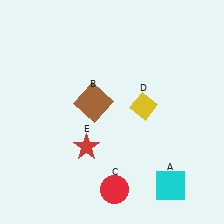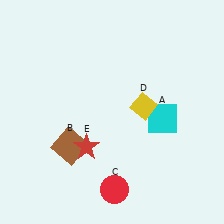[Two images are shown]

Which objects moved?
The objects that moved are: the cyan square (A), the brown square (B).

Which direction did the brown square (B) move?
The brown square (B) moved down.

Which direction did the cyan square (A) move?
The cyan square (A) moved up.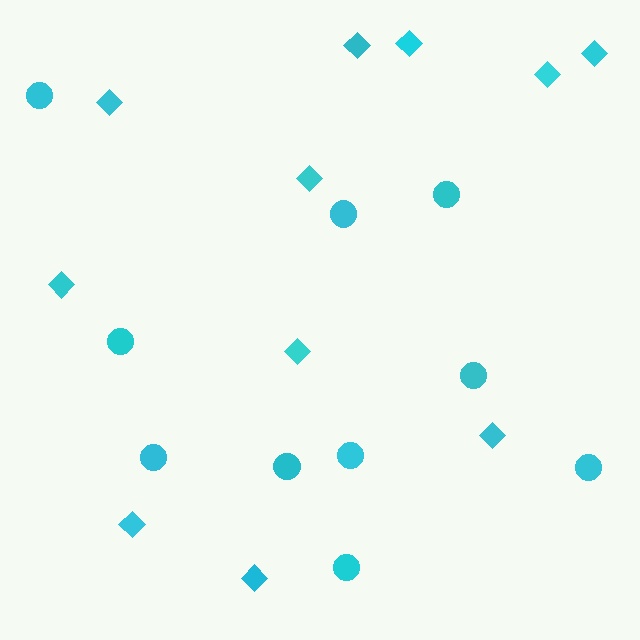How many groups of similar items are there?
There are 2 groups: one group of circles (10) and one group of diamonds (11).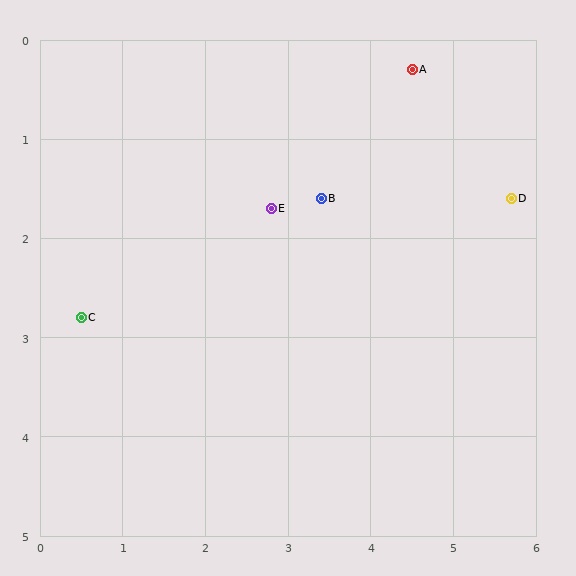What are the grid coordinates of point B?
Point B is at approximately (3.4, 1.6).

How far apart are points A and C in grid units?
Points A and C are about 4.7 grid units apart.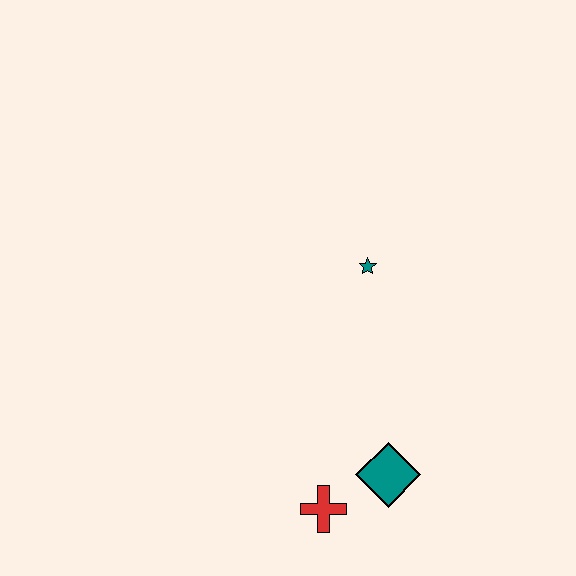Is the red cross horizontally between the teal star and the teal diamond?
No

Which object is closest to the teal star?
The teal diamond is closest to the teal star.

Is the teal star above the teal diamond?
Yes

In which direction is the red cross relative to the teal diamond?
The red cross is to the left of the teal diamond.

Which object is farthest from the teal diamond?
The teal star is farthest from the teal diamond.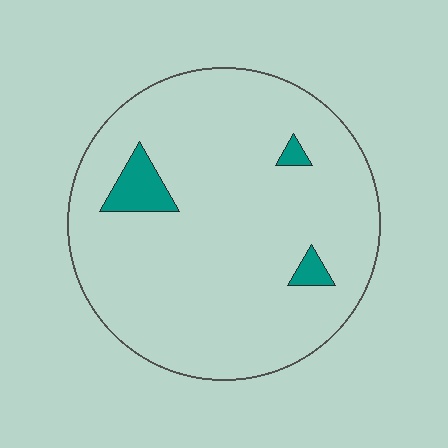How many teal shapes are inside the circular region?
3.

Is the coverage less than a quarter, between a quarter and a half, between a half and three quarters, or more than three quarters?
Less than a quarter.